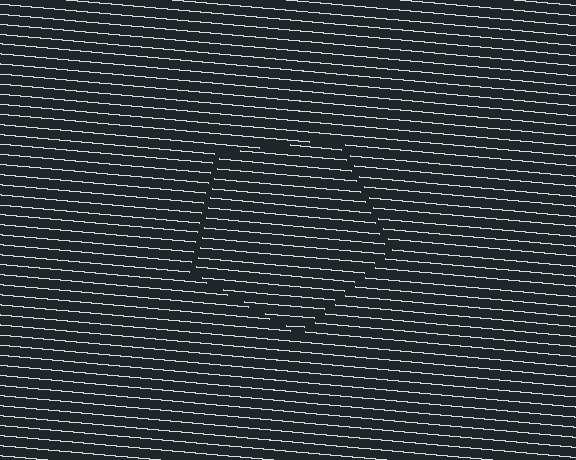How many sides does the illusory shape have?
5 sides — the line-ends trace a pentagon.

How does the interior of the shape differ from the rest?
The interior of the shape contains the same grating, shifted by half a period — the contour is defined by the phase discontinuity where line-ends from the inner and outer gratings abut.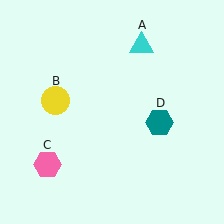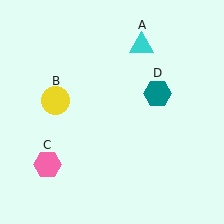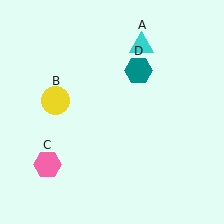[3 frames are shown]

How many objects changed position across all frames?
1 object changed position: teal hexagon (object D).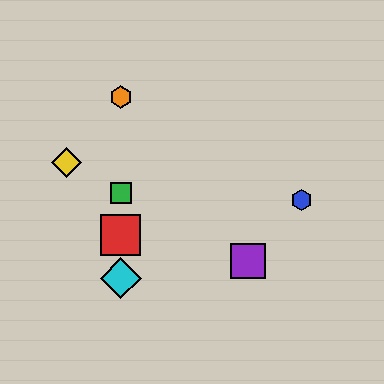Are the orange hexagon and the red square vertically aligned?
Yes, both are at x≈121.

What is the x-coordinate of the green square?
The green square is at x≈121.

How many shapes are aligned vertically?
4 shapes (the red square, the green square, the orange hexagon, the cyan diamond) are aligned vertically.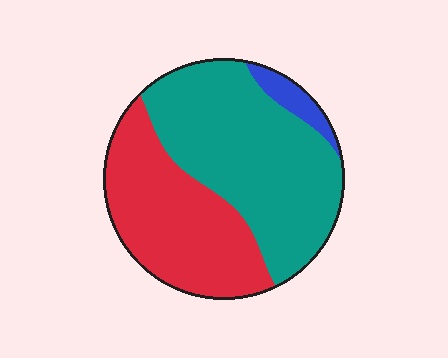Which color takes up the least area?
Blue, at roughly 5%.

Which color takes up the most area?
Teal, at roughly 55%.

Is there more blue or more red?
Red.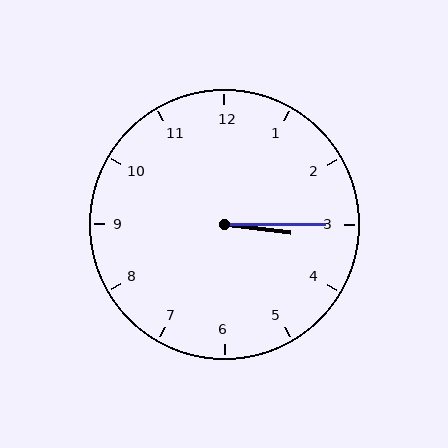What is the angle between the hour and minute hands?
Approximately 8 degrees.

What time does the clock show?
3:15.